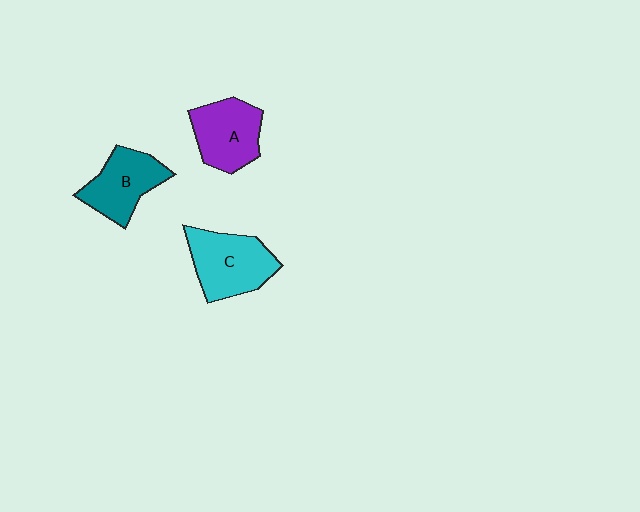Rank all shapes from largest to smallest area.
From largest to smallest: C (cyan), A (purple), B (teal).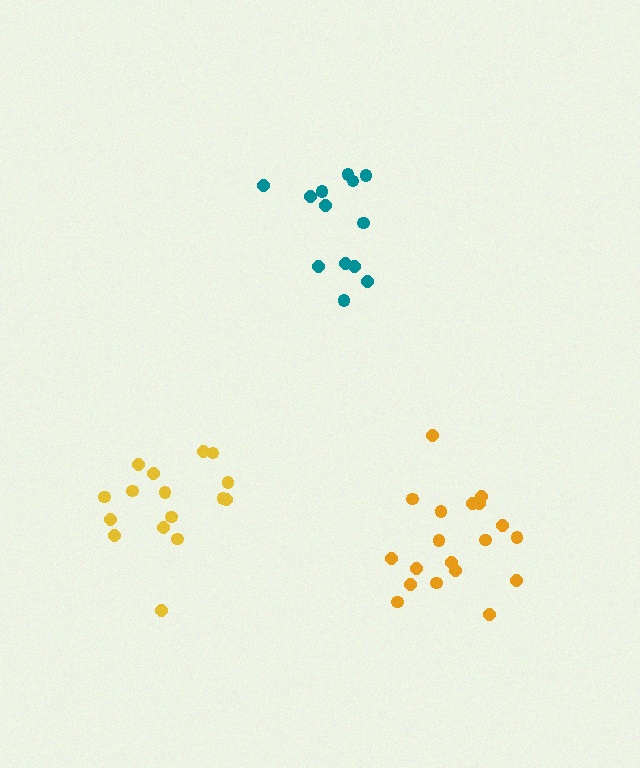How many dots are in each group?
Group 1: 16 dots, Group 2: 13 dots, Group 3: 19 dots (48 total).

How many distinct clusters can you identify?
There are 3 distinct clusters.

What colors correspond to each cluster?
The clusters are colored: yellow, teal, orange.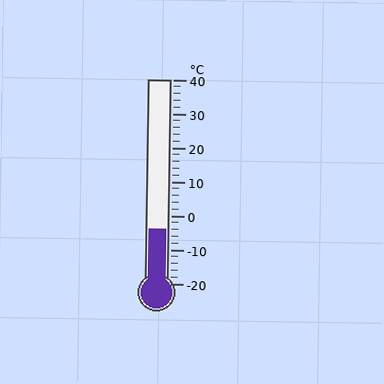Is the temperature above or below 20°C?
The temperature is below 20°C.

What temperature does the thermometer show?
The thermometer shows approximately -4°C.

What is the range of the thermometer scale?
The thermometer scale ranges from -20°C to 40°C.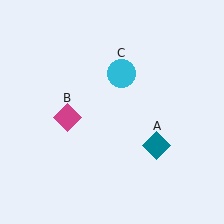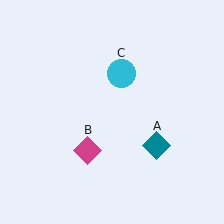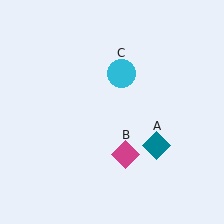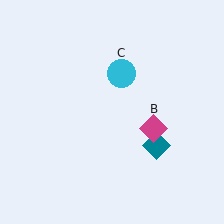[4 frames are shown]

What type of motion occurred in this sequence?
The magenta diamond (object B) rotated counterclockwise around the center of the scene.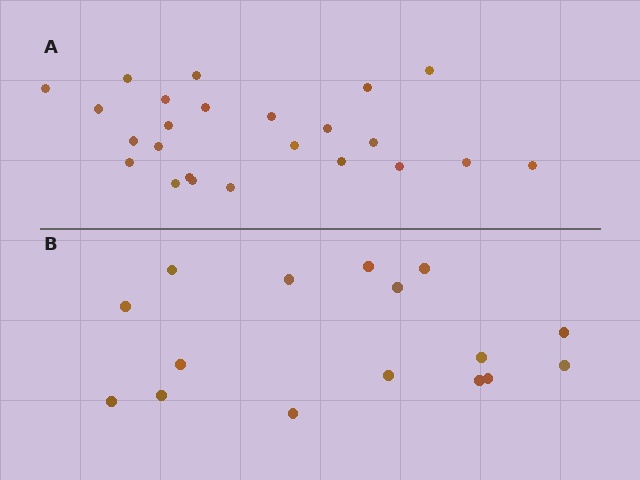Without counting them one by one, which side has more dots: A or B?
Region A (the top region) has more dots.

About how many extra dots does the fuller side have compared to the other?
Region A has roughly 8 or so more dots than region B.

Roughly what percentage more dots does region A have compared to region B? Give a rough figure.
About 50% more.